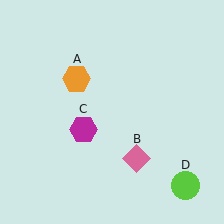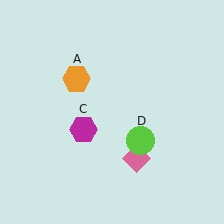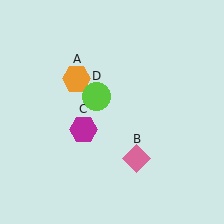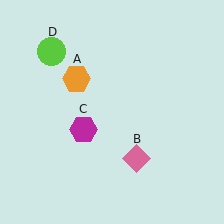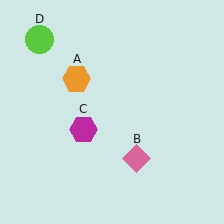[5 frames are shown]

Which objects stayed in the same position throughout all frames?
Orange hexagon (object A) and pink diamond (object B) and magenta hexagon (object C) remained stationary.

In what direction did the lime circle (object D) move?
The lime circle (object D) moved up and to the left.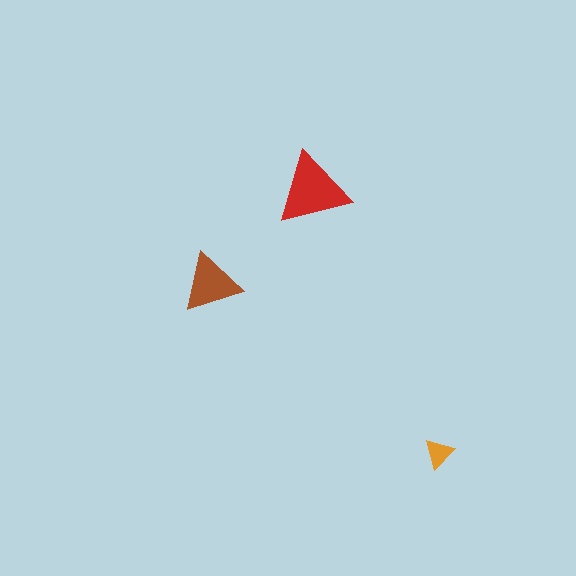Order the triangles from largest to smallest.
the red one, the brown one, the orange one.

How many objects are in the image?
There are 3 objects in the image.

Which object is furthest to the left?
The brown triangle is leftmost.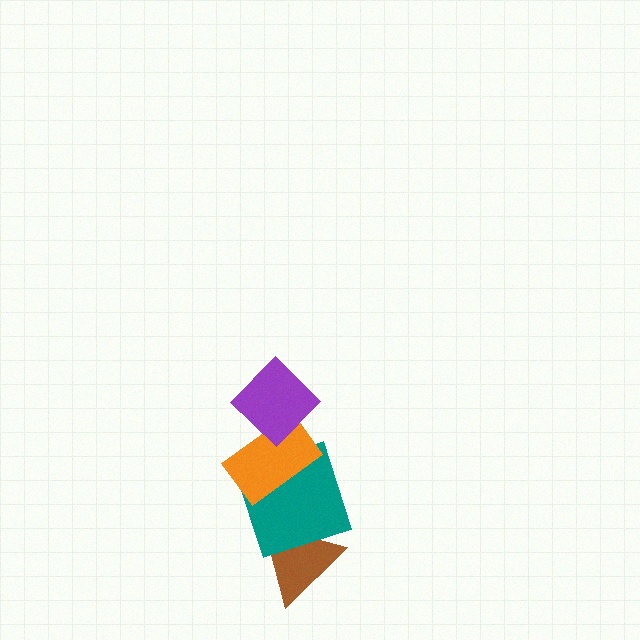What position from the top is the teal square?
The teal square is 3rd from the top.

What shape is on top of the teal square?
The orange rectangle is on top of the teal square.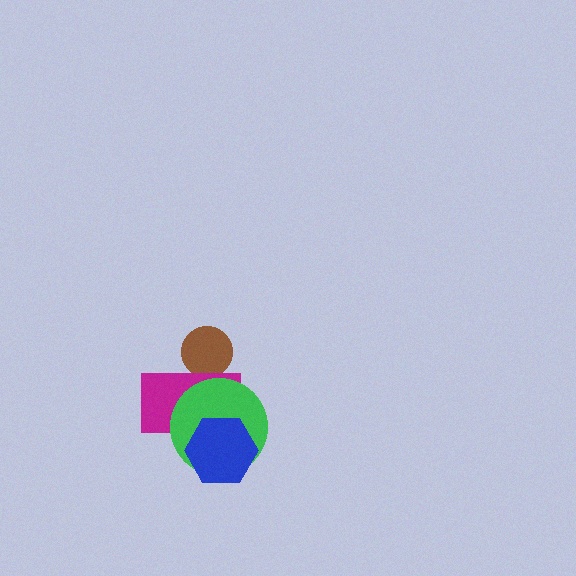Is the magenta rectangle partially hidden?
Yes, it is partially covered by another shape.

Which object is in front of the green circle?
The blue hexagon is in front of the green circle.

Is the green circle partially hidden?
Yes, it is partially covered by another shape.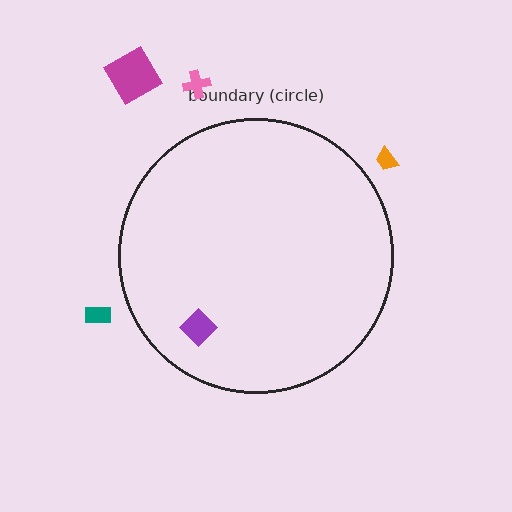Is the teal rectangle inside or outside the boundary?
Outside.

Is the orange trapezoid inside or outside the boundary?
Outside.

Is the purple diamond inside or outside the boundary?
Inside.